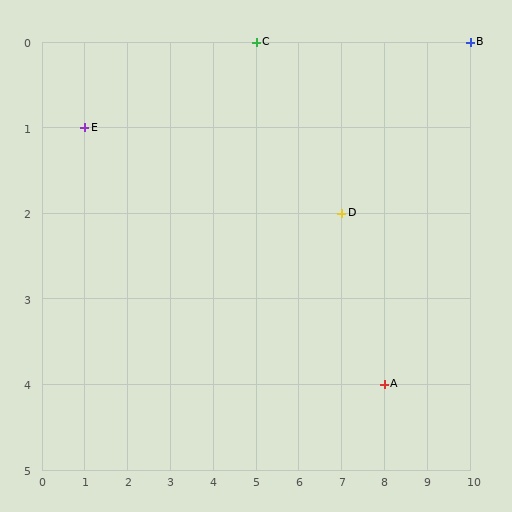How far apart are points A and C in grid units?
Points A and C are 3 columns and 4 rows apart (about 5.0 grid units diagonally).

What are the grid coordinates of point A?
Point A is at grid coordinates (8, 4).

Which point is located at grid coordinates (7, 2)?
Point D is at (7, 2).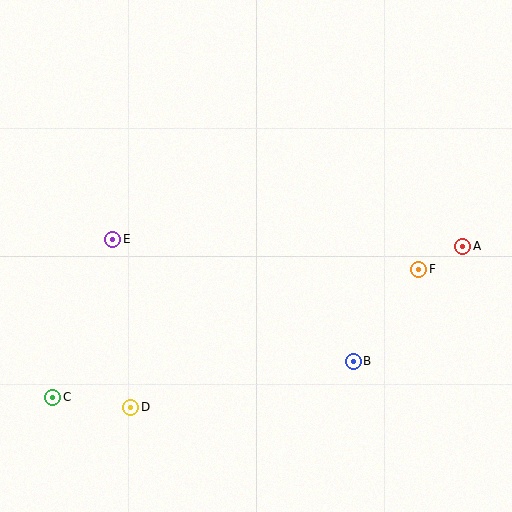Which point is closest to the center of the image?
Point B at (353, 361) is closest to the center.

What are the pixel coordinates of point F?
Point F is at (419, 269).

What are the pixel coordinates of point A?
Point A is at (463, 246).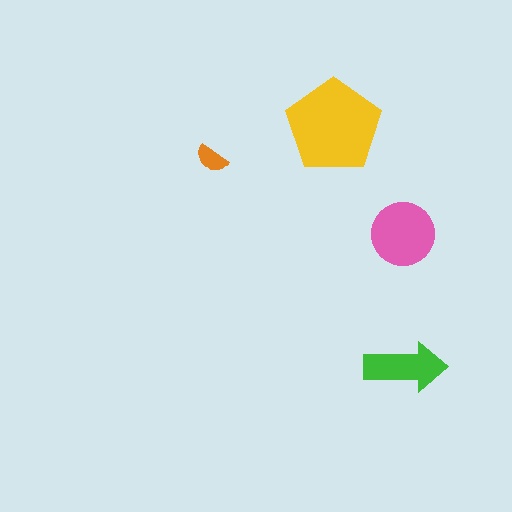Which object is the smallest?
The orange semicircle.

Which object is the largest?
The yellow pentagon.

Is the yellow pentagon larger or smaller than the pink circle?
Larger.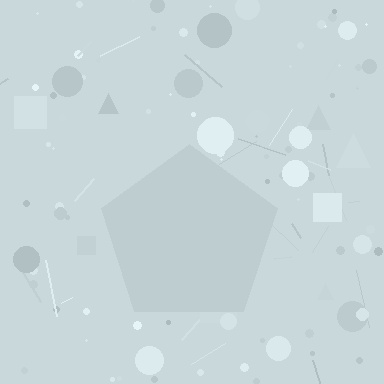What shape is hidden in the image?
A pentagon is hidden in the image.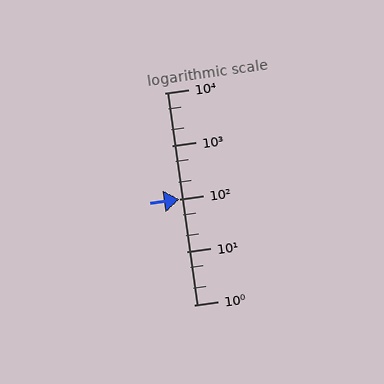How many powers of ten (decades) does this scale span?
The scale spans 4 decades, from 1 to 10000.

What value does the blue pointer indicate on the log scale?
The pointer indicates approximately 100.